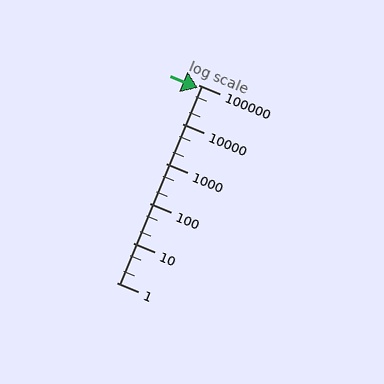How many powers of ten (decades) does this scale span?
The scale spans 5 decades, from 1 to 100000.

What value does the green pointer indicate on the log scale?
The pointer indicates approximately 81000.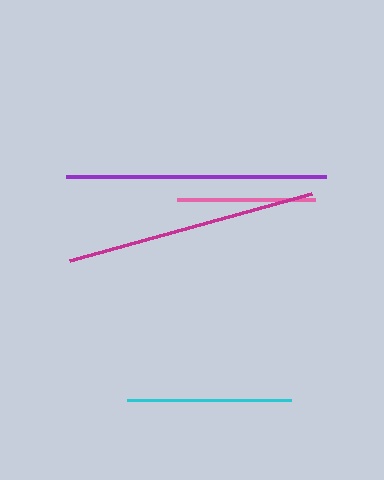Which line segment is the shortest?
The pink line is the shortest at approximately 138 pixels.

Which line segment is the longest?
The purple line is the longest at approximately 260 pixels.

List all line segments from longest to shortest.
From longest to shortest: purple, magenta, cyan, pink.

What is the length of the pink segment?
The pink segment is approximately 138 pixels long.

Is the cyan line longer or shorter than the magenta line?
The magenta line is longer than the cyan line.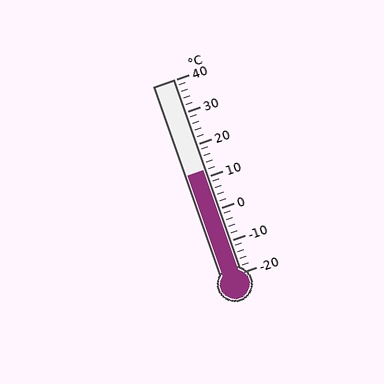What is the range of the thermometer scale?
The thermometer scale ranges from -20°C to 40°C.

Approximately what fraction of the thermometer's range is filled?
The thermometer is filled to approximately 55% of its range.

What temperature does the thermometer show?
The thermometer shows approximately 12°C.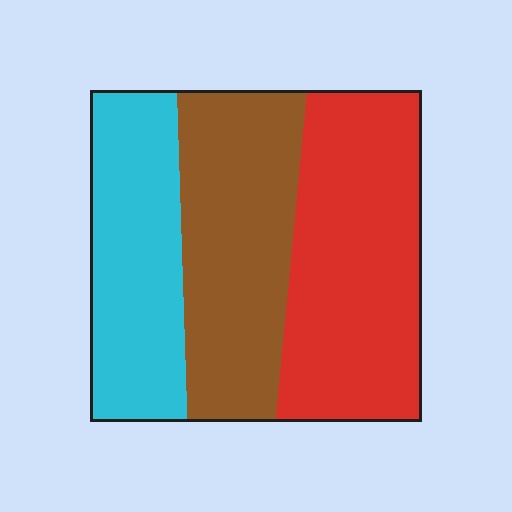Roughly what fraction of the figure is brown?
Brown takes up between a quarter and a half of the figure.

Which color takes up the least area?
Cyan, at roughly 30%.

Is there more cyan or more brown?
Brown.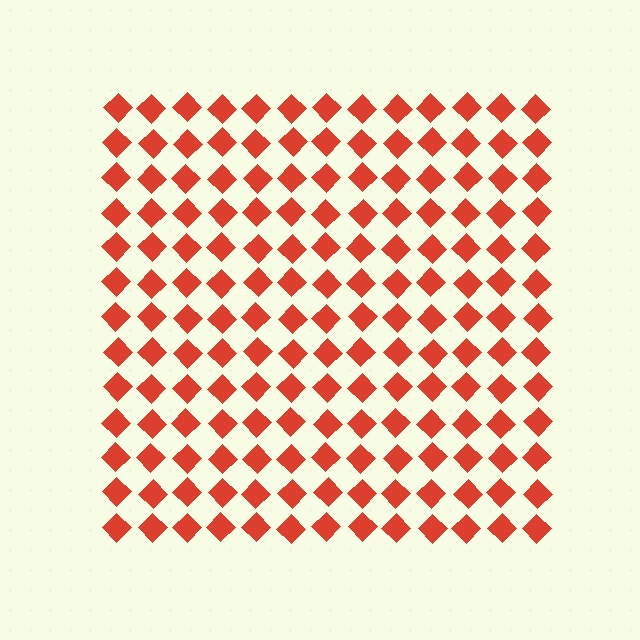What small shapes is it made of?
It is made of small diamonds.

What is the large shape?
The large shape is a square.